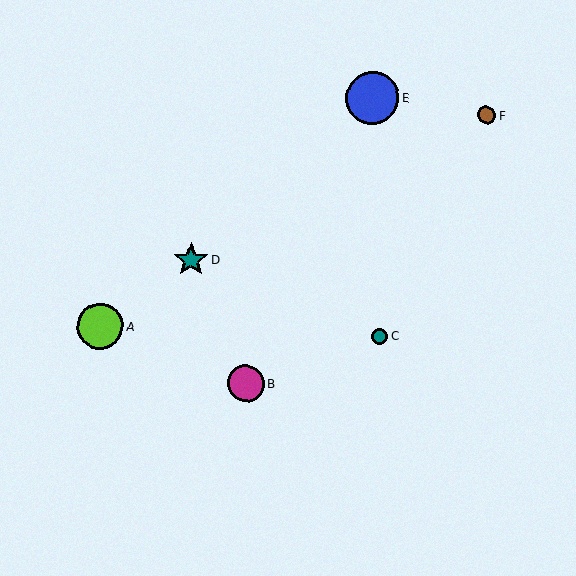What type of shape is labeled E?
Shape E is a blue circle.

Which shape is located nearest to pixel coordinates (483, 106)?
The brown circle (labeled F) at (487, 115) is nearest to that location.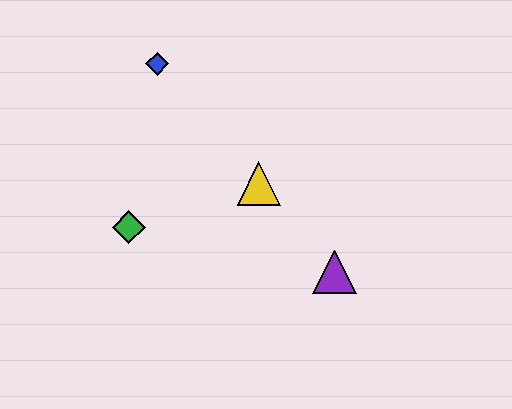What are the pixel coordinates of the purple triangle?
The purple triangle is at (334, 272).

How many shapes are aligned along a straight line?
4 shapes (the red triangle, the blue diamond, the yellow triangle, the purple triangle) are aligned along a straight line.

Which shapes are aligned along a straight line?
The red triangle, the blue diamond, the yellow triangle, the purple triangle are aligned along a straight line.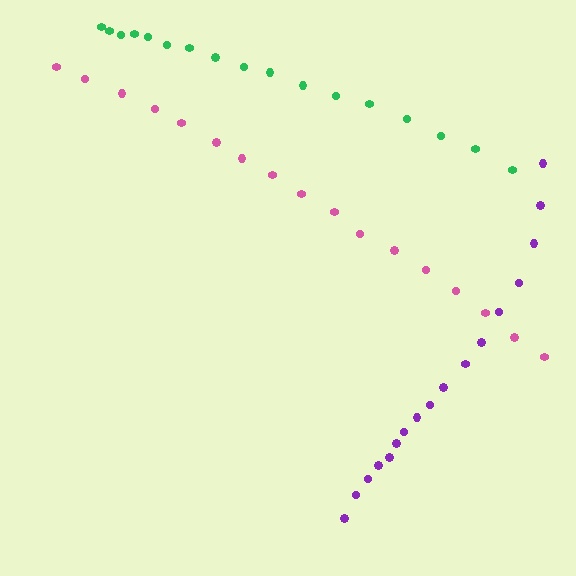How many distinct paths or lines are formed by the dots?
There are 3 distinct paths.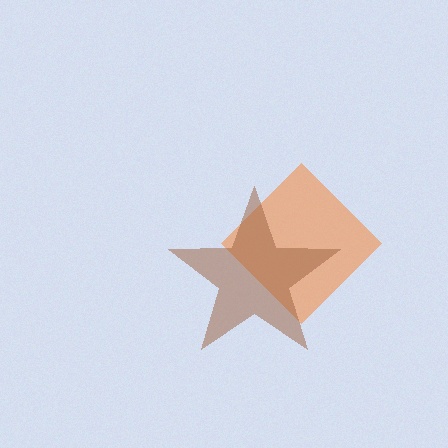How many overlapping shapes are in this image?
There are 2 overlapping shapes in the image.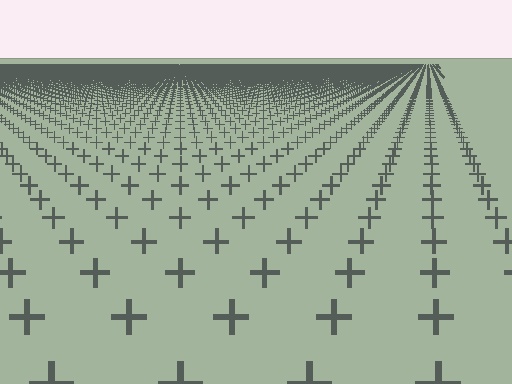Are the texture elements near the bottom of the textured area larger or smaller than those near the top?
Larger. Near the bottom, elements are closer to the viewer and appear at a bigger on-screen size.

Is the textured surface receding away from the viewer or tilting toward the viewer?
The surface is receding away from the viewer. Texture elements get smaller and denser toward the top.